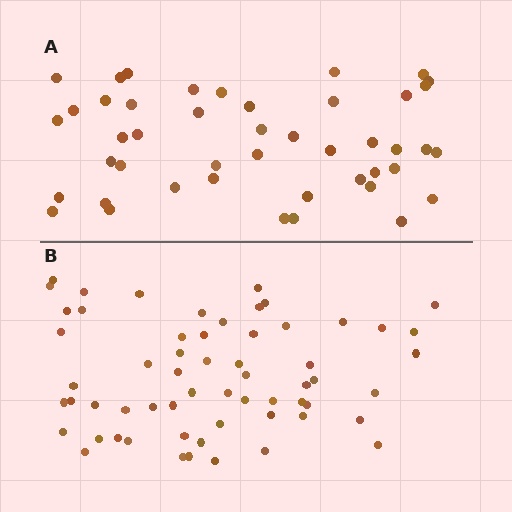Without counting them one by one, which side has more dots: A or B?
Region B (the bottom region) has more dots.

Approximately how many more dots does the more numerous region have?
Region B has approximately 15 more dots than region A.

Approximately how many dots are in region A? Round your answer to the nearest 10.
About 40 dots. (The exact count is 45, which rounds to 40.)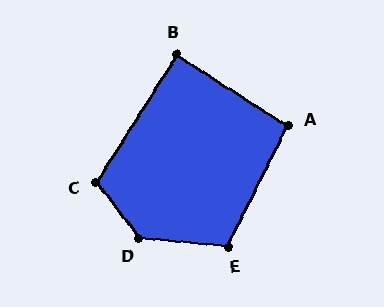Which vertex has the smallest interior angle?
B, at approximately 90 degrees.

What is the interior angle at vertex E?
Approximately 111 degrees (obtuse).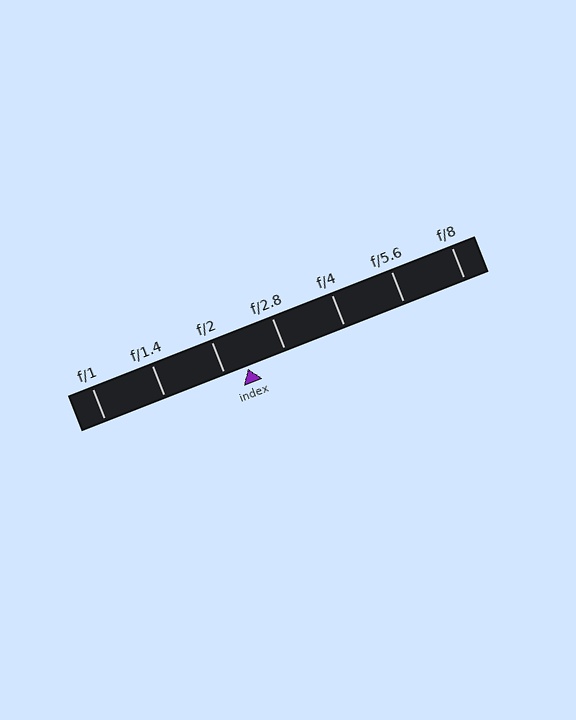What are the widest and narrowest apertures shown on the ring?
The widest aperture shown is f/1 and the narrowest is f/8.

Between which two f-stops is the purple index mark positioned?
The index mark is between f/2 and f/2.8.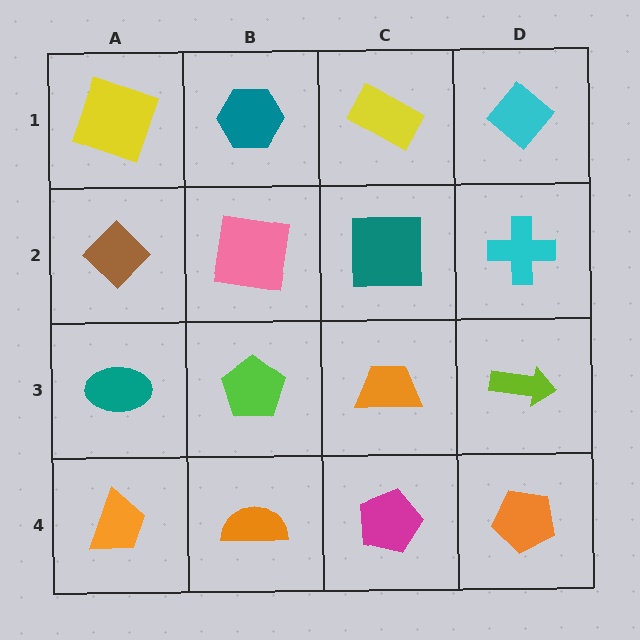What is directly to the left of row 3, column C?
A lime pentagon.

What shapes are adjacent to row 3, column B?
A pink square (row 2, column B), an orange semicircle (row 4, column B), a teal ellipse (row 3, column A), an orange trapezoid (row 3, column C).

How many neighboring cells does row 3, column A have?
3.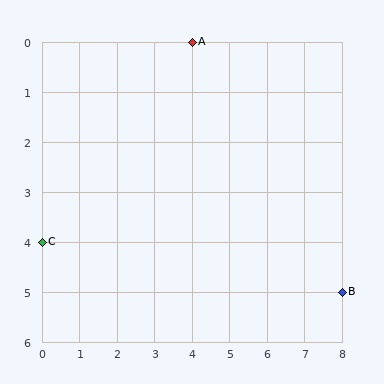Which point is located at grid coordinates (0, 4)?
Point C is at (0, 4).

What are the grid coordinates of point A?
Point A is at grid coordinates (4, 0).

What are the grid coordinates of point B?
Point B is at grid coordinates (8, 5).